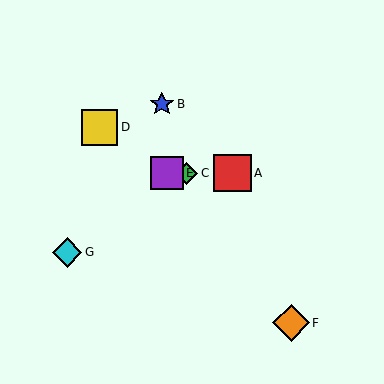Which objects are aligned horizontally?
Objects A, C, E are aligned horizontally.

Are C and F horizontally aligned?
No, C is at y≈173 and F is at y≈323.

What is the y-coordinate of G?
Object G is at y≈252.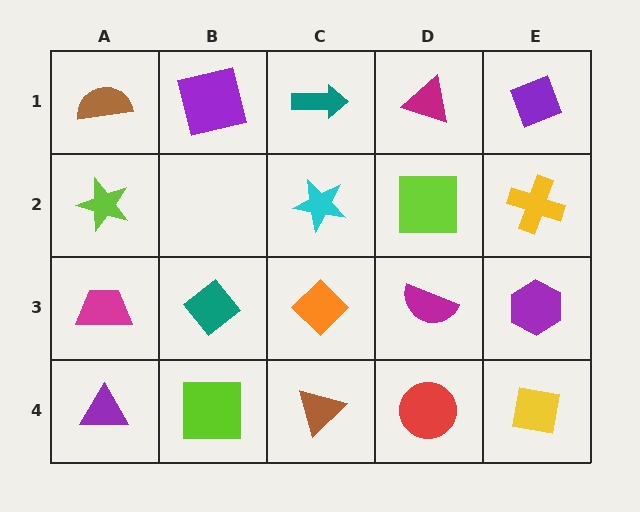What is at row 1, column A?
A brown semicircle.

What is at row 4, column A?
A purple triangle.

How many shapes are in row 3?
5 shapes.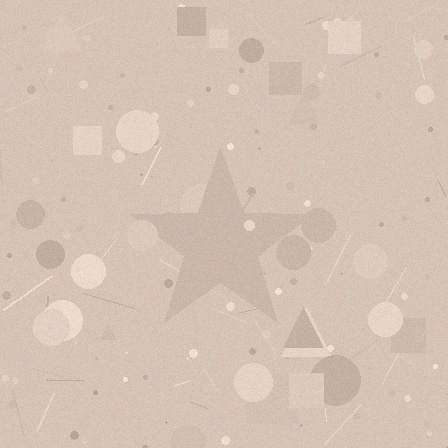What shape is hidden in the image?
A star is hidden in the image.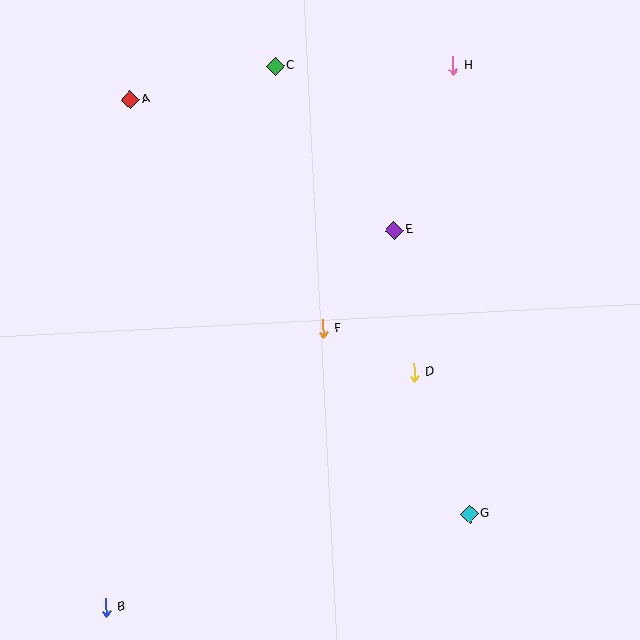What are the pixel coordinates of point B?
Point B is at (106, 608).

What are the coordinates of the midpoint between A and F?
The midpoint between A and F is at (227, 214).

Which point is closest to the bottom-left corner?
Point B is closest to the bottom-left corner.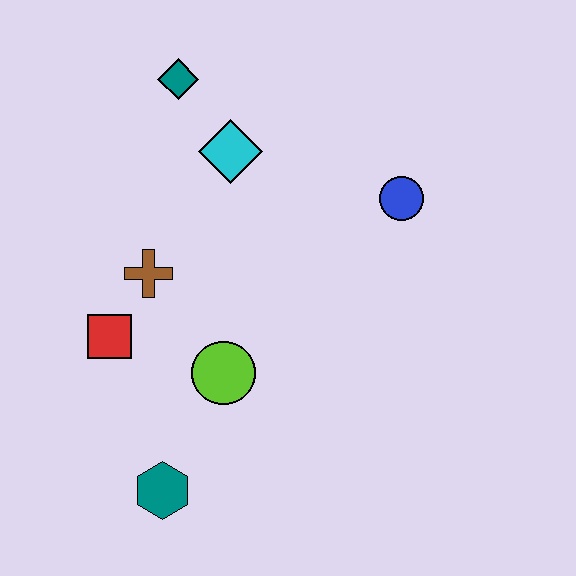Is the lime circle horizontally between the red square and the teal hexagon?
No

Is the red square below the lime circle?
No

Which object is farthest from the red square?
The blue circle is farthest from the red square.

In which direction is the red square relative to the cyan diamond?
The red square is below the cyan diamond.